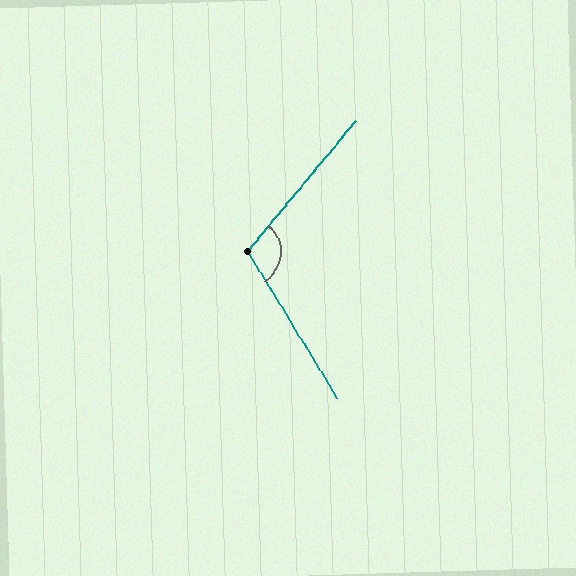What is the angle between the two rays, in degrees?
Approximately 109 degrees.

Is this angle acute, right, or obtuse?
It is obtuse.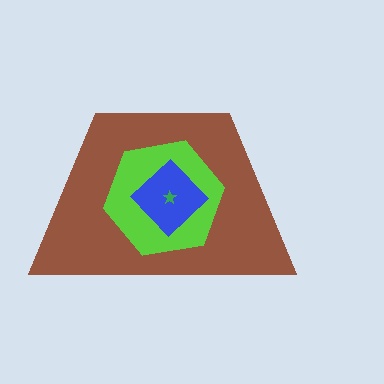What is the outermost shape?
The brown trapezoid.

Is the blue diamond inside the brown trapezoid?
Yes.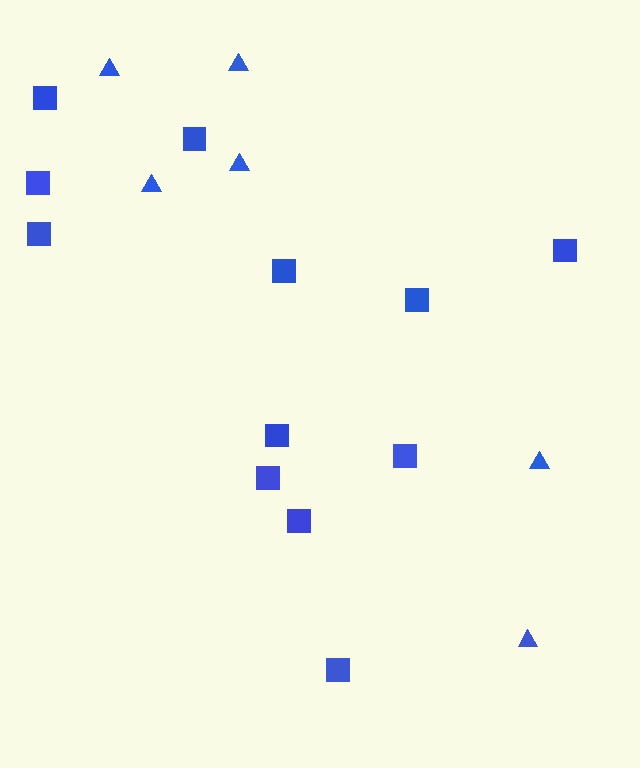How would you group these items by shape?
There are 2 groups: one group of triangles (6) and one group of squares (12).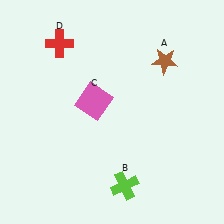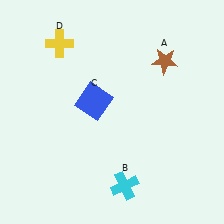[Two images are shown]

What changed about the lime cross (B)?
In Image 1, B is lime. In Image 2, it changed to cyan.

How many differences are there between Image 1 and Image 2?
There are 3 differences between the two images.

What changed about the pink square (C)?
In Image 1, C is pink. In Image 2, it changed to blue.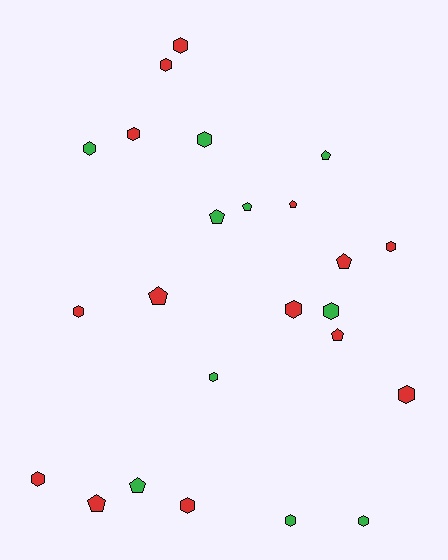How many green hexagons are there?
There are 6 green hexagons.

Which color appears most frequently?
Red, with 14 objects.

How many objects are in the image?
There are 24 objects.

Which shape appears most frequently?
Hexagon, with 15 objects.